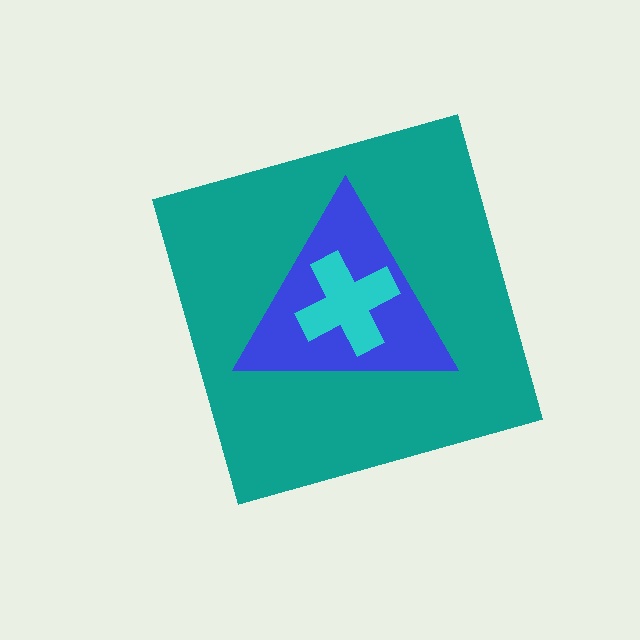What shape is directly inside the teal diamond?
The blue triangle.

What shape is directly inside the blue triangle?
The cyan cross.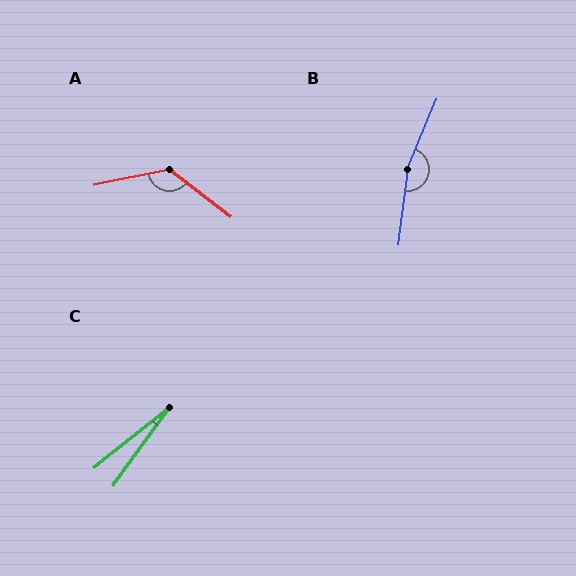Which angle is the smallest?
C, at approximately 15 degrees.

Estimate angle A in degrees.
Approximately 130 degrees.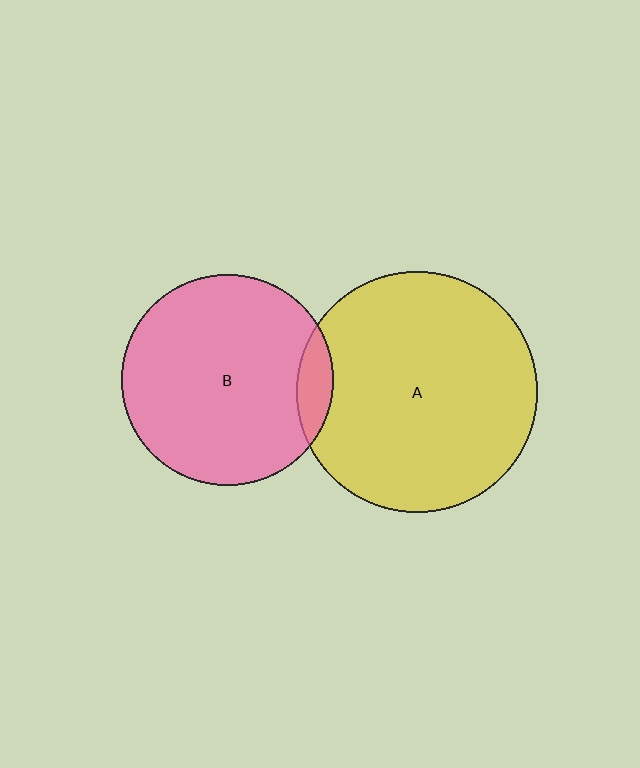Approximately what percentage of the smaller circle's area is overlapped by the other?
Approximately 10%.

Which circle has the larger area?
Circle A (yellow).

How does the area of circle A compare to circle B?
Approximately 1.3 times.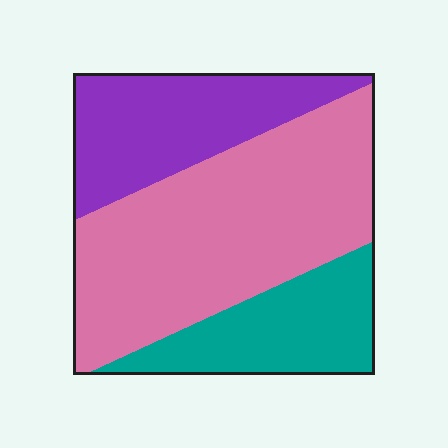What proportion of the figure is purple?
Purple takes up between a sixth and a third of the figure.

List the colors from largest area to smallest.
From largest to smallest: pink, purple, teal.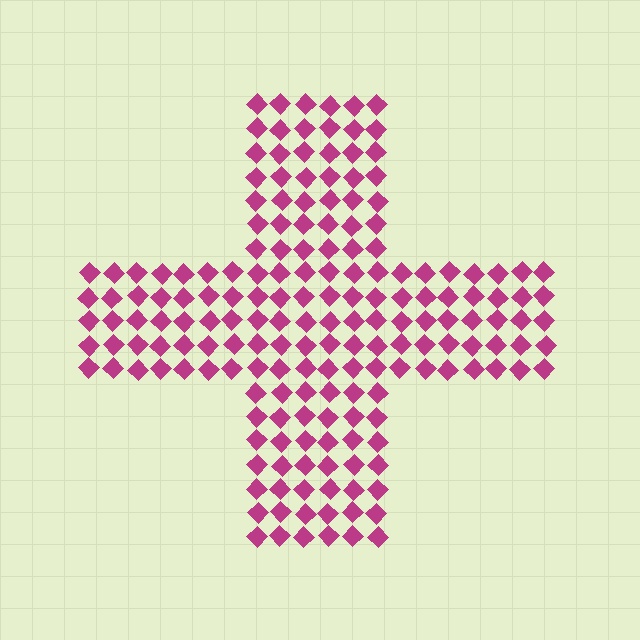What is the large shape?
The large shape is a cross.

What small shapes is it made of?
It is made of small diamonds.